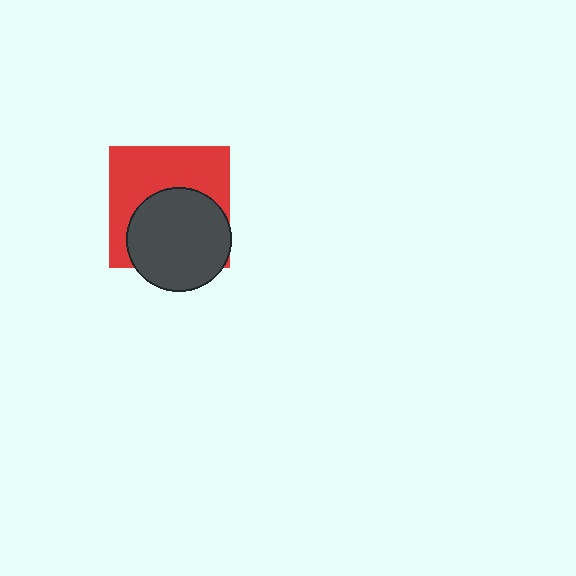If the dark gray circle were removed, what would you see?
You would see the complete red square.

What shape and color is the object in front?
The object in front is a dark gray circle.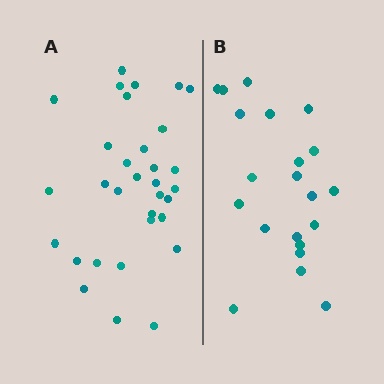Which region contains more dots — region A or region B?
Region A (the left region) has more dots.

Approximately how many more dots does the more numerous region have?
Region A has roughly 12 or so more dots than region B.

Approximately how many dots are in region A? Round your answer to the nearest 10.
About 30 dots. (The exact count is 32, which rounds to 30.)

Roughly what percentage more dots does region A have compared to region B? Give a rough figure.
About 50% more.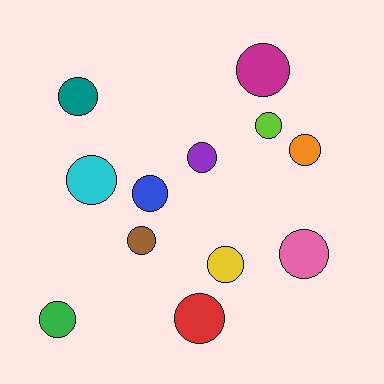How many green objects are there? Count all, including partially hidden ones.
There is 1 green object.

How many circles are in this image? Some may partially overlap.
There are 12 circles.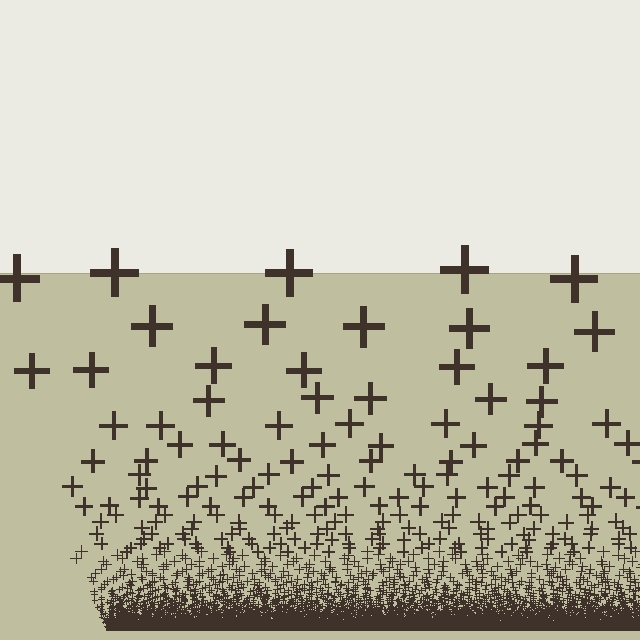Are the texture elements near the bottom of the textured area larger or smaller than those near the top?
Smaller. The gradient is inverted — elements near the bottom are smaller and denser.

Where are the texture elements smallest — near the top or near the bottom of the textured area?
Near the bottom.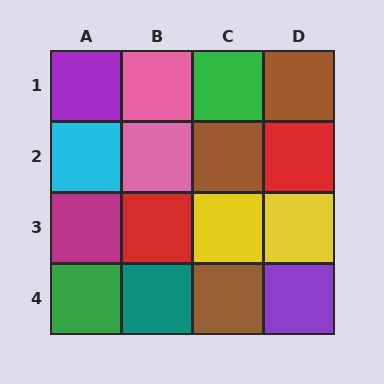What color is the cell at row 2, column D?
Red.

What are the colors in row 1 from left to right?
Purple, pink, green, brown.